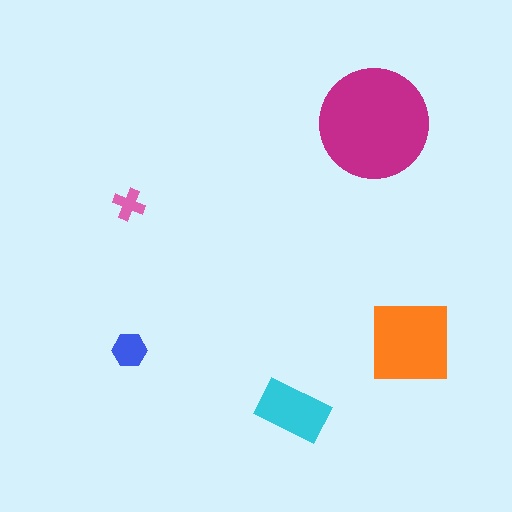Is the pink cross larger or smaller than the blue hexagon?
Smaller.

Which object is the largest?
The magenta circle.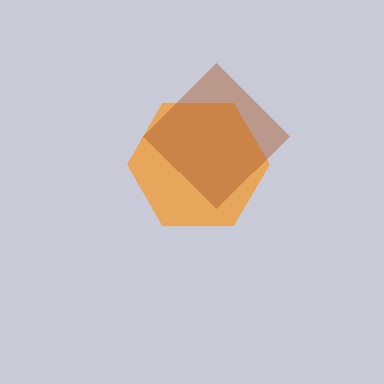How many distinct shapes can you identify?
There are 2 distinct shapes: an orange hexagon, a brown diamond.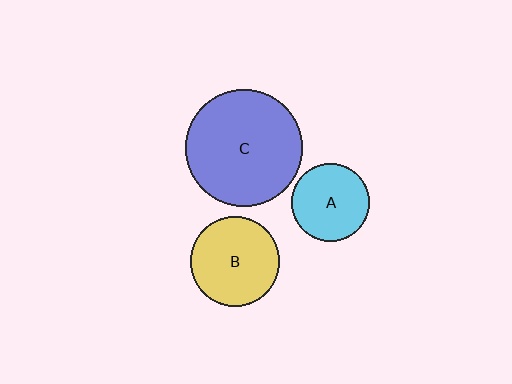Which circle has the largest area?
Circle C (blue).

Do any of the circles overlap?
No, none of the circles overlap.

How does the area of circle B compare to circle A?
Approximately 1.3 times.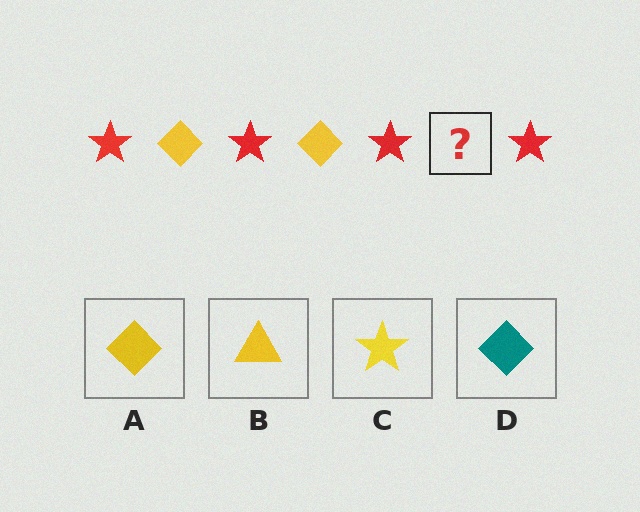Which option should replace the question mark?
Option A.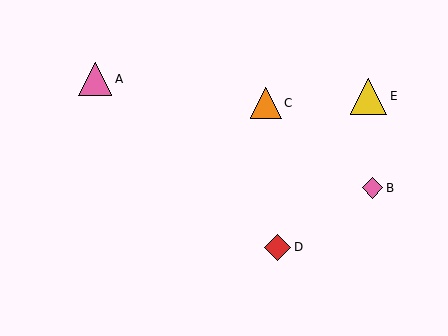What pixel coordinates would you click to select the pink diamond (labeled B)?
Click at (372, 188) to select the pink diamond B.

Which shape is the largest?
The yellow triangle (labeled E) is the largest.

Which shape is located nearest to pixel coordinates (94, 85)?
The pink triangle (labeled A) at (95, 79) is nearest to that location.